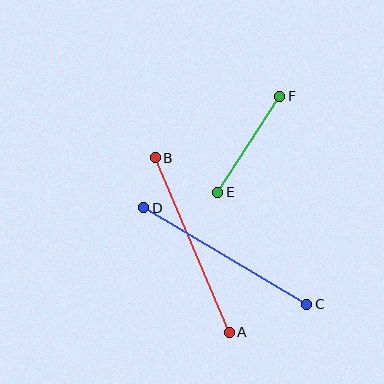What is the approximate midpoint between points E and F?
The midpoint is at approximately (249, 144) pixels.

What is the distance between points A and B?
The distance is approximately 190 pixels.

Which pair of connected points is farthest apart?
Points A and B are farthest apart.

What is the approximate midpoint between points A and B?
The midpoint is at approximately (192, 245) pixels.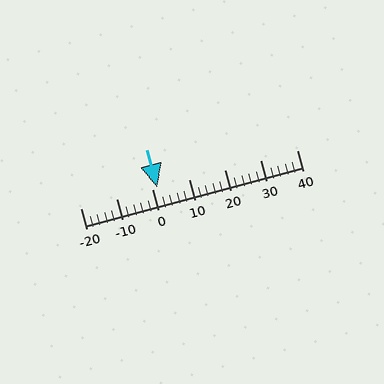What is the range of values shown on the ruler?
The ruler shows values from -20 to 40.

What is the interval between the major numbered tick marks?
The major tick marks are spaced 10 units apart.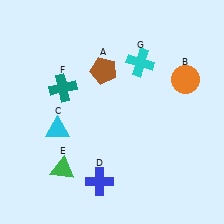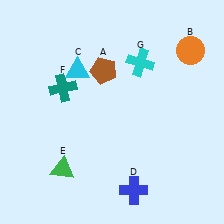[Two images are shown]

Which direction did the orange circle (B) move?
The orange circle (B) moved up.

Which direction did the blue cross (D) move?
The blue cross (D) moved right.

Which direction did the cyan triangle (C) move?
The cyan triangle (C) moved up.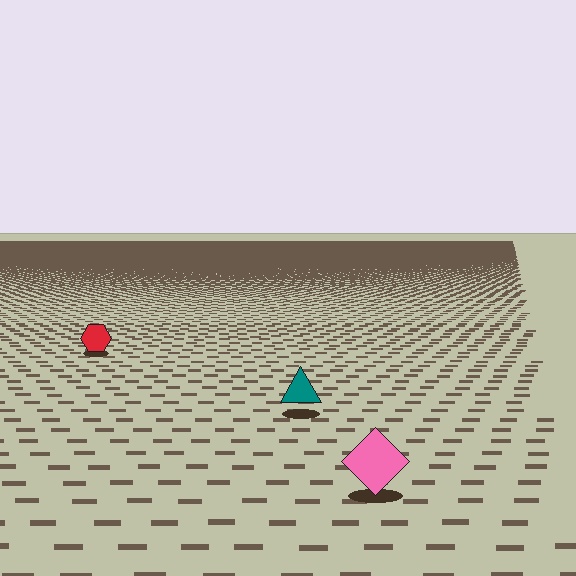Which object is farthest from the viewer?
The red hexagon is farthest from the viewer. It appears smaller and the ground texture around it is denser.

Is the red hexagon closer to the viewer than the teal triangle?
No. The teal triangle is closer — you can tell from the texture gradient: the ground texture is coarser near it.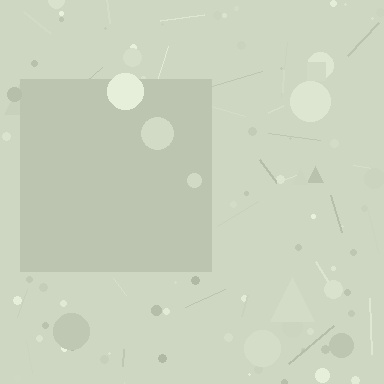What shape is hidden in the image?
A square is hidden in the image.